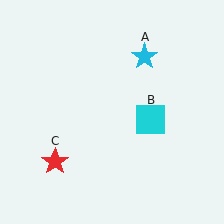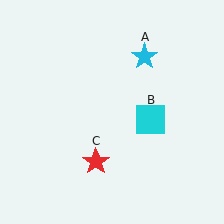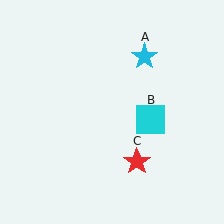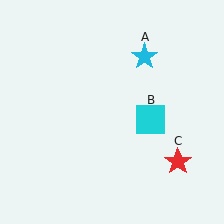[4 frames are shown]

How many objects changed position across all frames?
1 object changed position: red star (object C).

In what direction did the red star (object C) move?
The red star (object C) moved right.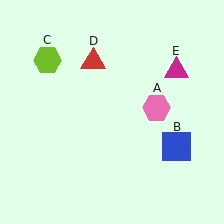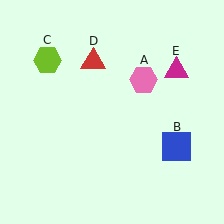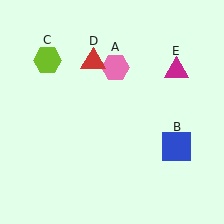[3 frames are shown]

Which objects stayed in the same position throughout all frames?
Blue square (object B) and lime hexagon (object C) and red triangle (object D) and magenta triangle (object E) remained stationary.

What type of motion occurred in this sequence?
The pink hexagon (object A) rotated counterclockwise around the center of the scene.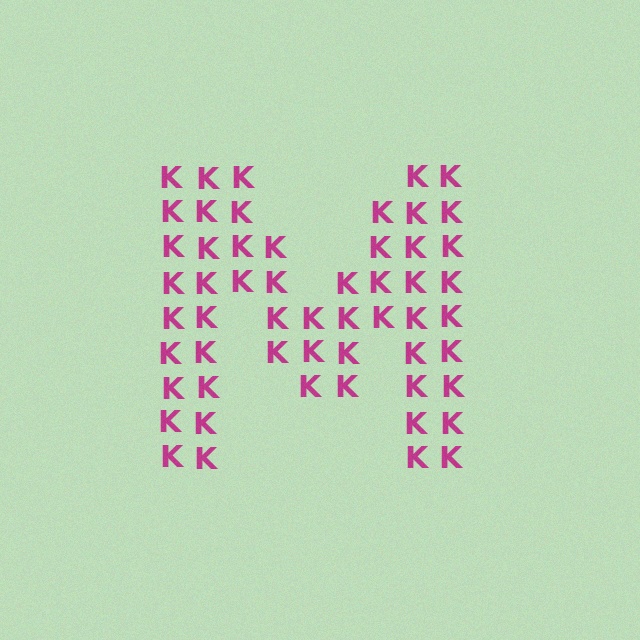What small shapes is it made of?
It is made of small letter K's.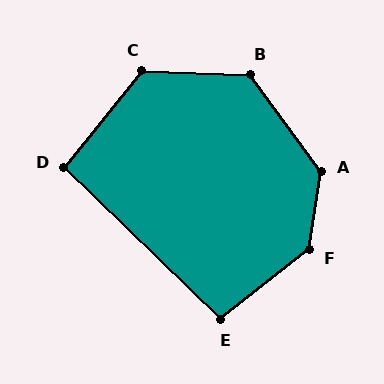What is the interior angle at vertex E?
Approximately 97 degrees (obtuse).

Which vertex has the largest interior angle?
F, at approximately 137 degrees.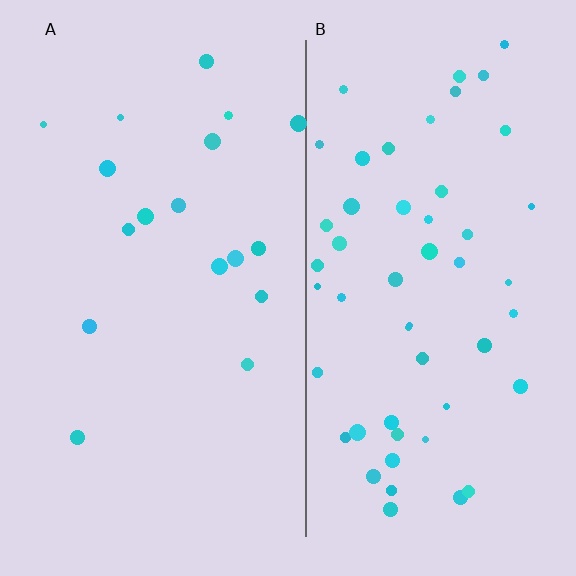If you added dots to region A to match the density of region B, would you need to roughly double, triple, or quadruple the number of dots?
Approximately triple.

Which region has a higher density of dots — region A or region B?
B (the right).